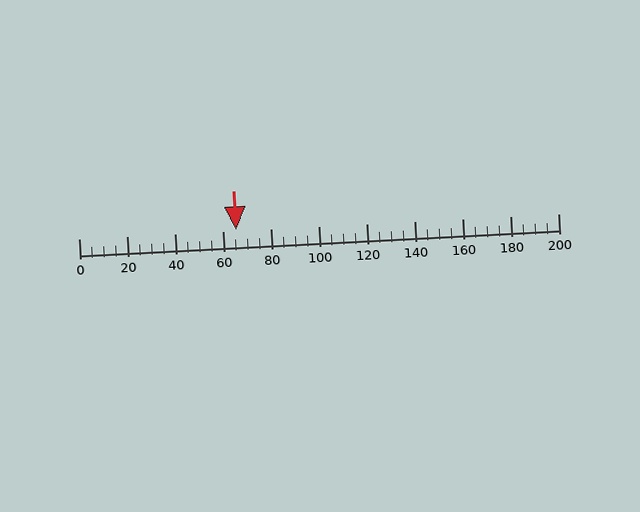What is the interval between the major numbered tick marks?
The major tick marks are spaced 20 units apart.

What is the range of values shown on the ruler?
The ruler shows values from 0 to 200.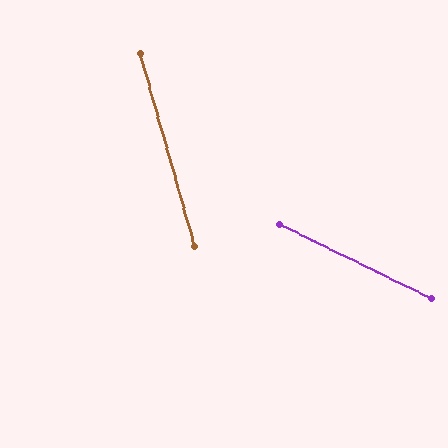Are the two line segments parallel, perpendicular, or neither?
Neither parallel nor perpendicular — they differ by about 48°.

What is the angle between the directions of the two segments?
Approximately 48 degrees.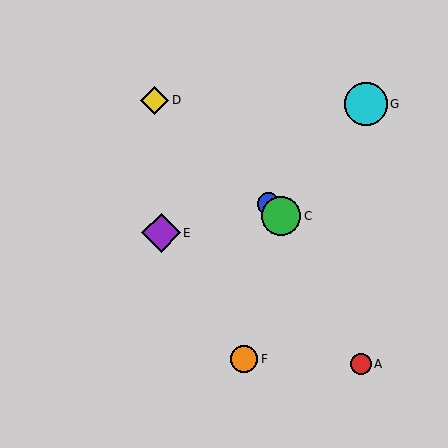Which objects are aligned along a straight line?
Objects B, C, D are aligned along a straight line.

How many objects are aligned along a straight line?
3 objects (B, C, D) are aligned along a straight line.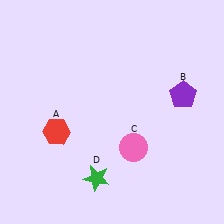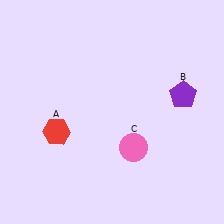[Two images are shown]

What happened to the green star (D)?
The green star (D) was removed in Image 2. It was in the bottom-left area of Image 1.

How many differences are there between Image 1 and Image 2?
There is 1 difference between the two images.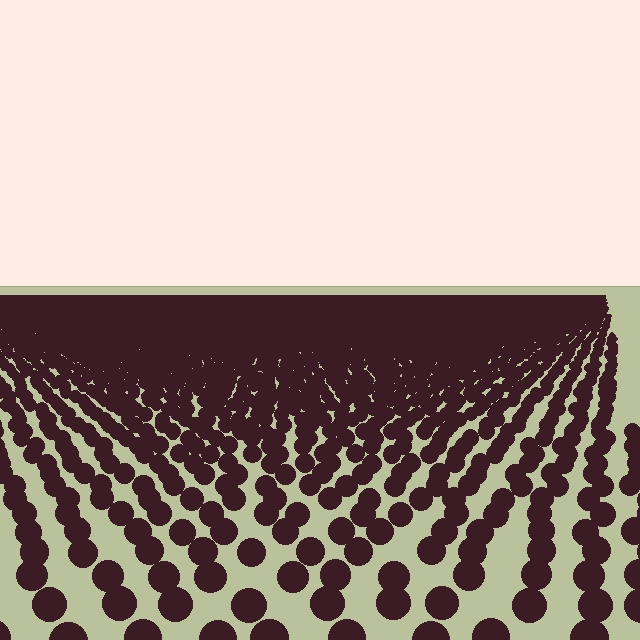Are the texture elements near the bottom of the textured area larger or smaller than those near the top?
Larger. Near the bottom, elements are closer to the viewer and appear at a bigger on-screen size.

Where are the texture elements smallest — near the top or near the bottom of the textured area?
Near the top.